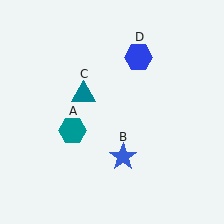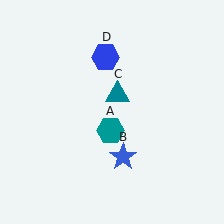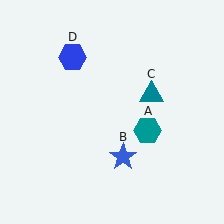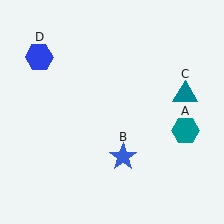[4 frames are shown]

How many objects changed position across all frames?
3 objects changed position: teal hexagon (object A), teal triangle (object C), blue hexagon (object D).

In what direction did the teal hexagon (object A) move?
The teal hexagon (object A) moved right.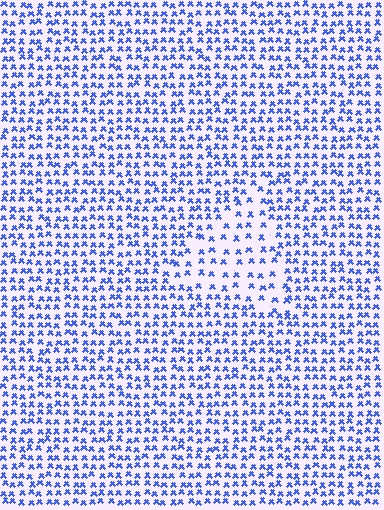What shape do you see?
I see a triangle.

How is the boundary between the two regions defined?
The boundary is defined by a change in element density (approximately 1.9x ratio). All elements are the same color, size, and shape.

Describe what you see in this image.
The image contains small blue elements arranged at two different densities. A triangle-shaped region is visible where the elements are less densely packed than the surrounding area.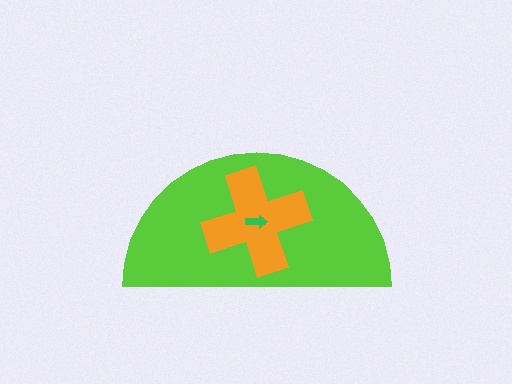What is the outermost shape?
The lime semicircle.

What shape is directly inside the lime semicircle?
The orange cross.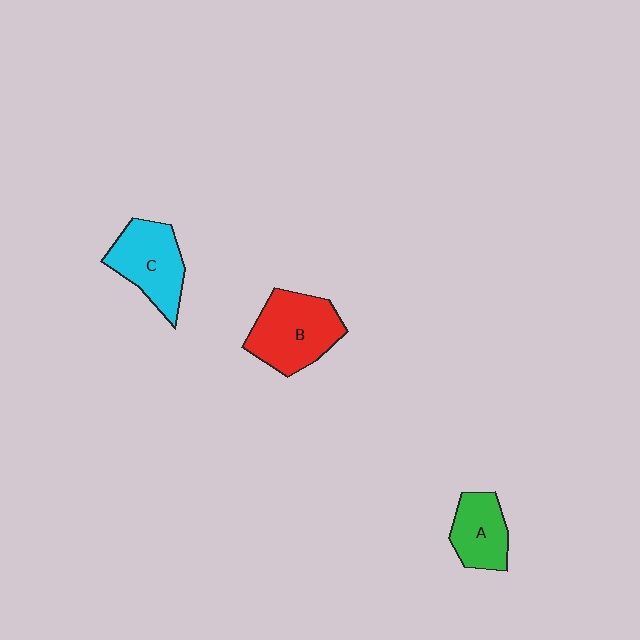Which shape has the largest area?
Shape B (red).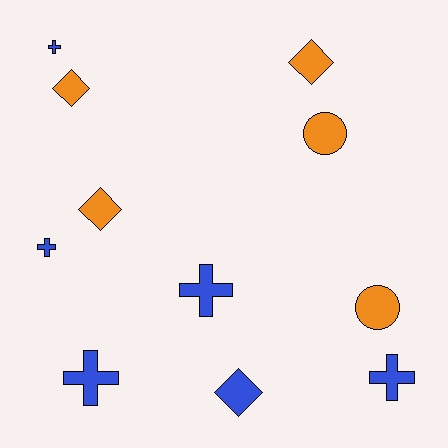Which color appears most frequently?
Blue, with 6 objects.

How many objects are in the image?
There are 11 objects.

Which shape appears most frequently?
Cross, with 5 objects.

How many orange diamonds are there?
There are 3 orange diamonds.